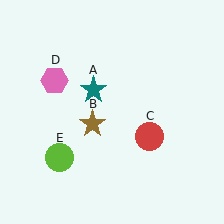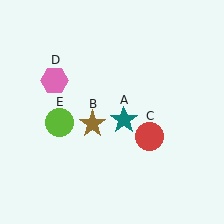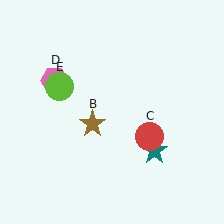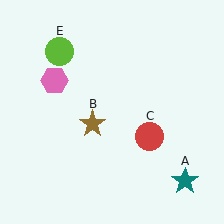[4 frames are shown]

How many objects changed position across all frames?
2 objects changed position: teal star (object A), lime circle (object E).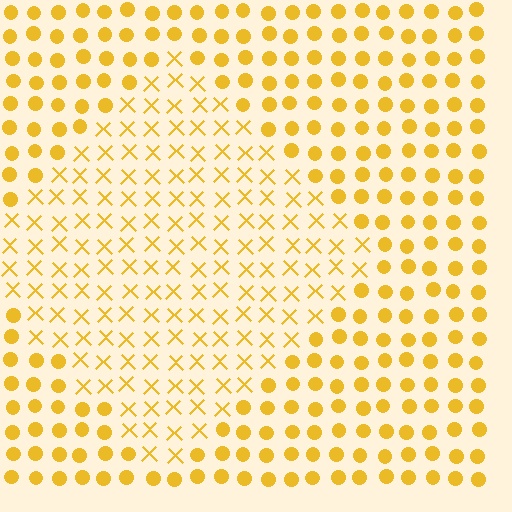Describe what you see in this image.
The image is filled with small yellow elements arranged in a uniform grid. A diamond-shaped region contains X marks, while the surrounding area contains circles. The boundary is defined purely by the change in element shape.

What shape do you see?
I see a diamond.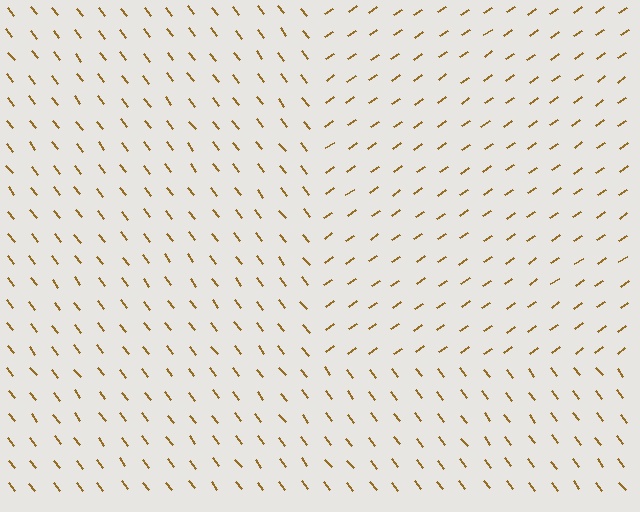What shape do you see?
I see a rectangle.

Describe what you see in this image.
The image is filled with small brown line segments. A rectangle region in the image has lines oriented differently from the surrounding lines, creating a visible texture boundary.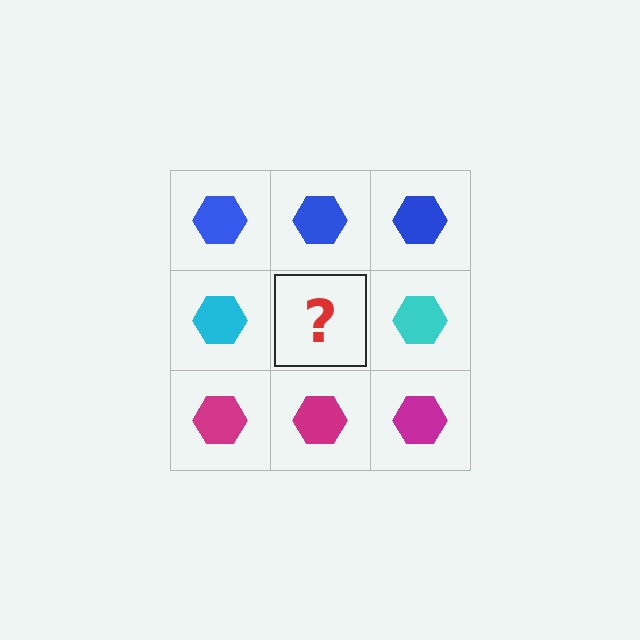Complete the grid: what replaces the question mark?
The question mark should be replaced with a cyan hexagon.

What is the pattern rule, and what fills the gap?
The rule is that each row has a consistent color. The gap should be filled with a cyan hexagon.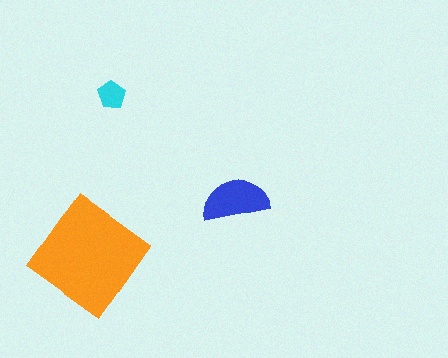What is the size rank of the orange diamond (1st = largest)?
1st.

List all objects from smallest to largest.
The cyan pentagon, the blue semicircle, the orange diamond.